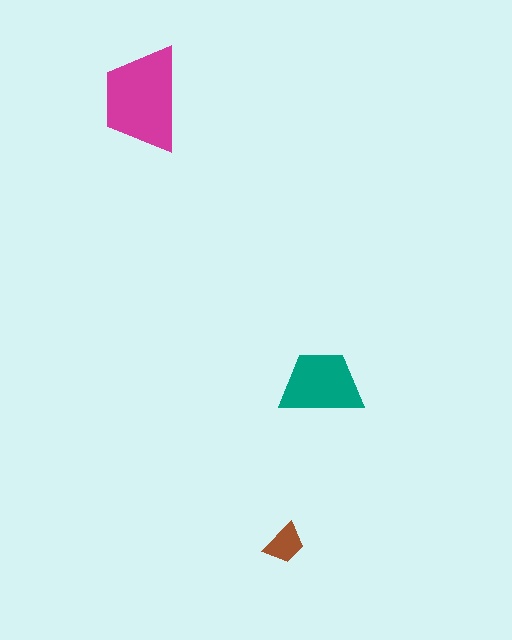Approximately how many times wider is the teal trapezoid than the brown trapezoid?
About 2 times wider.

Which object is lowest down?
The brown trapezoid is bottommost.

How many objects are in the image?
There are 3 objects in the image.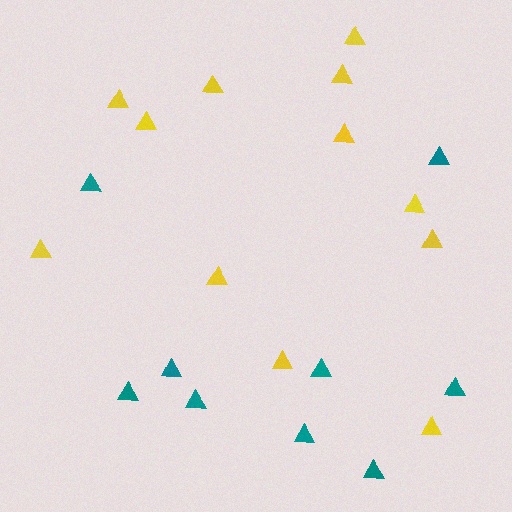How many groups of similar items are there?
There are 2 groups: one group of yellow triangles (12) and one group of teal triangles (9).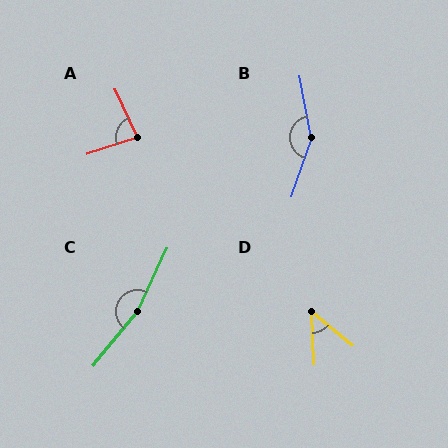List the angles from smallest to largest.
D (48°), A (83°), B (151°), C (166°).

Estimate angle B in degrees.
Approximately 151 degrees.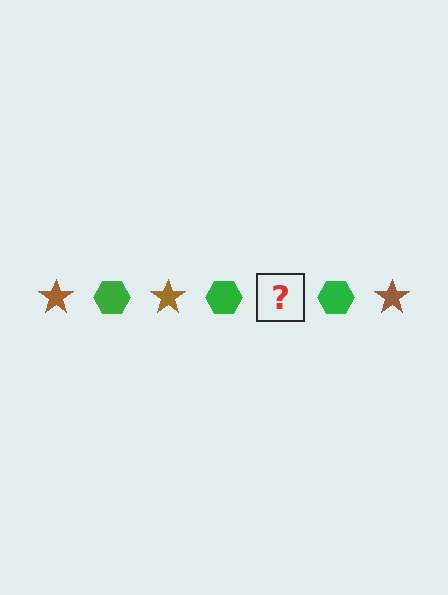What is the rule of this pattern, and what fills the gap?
The rule is that the pattern alternates between brown star and green hexagon. The gap should be filled with a brown star.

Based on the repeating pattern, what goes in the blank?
The blank should be a brown star.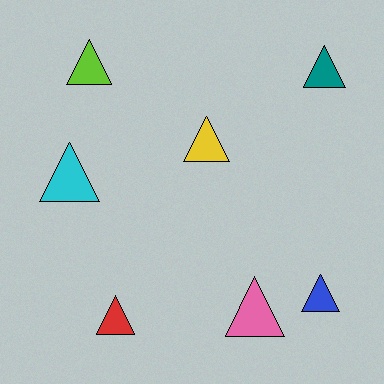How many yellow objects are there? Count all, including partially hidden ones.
There is 1 yellow object.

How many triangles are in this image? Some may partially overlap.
There are 7 triangles.